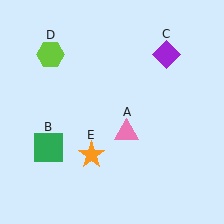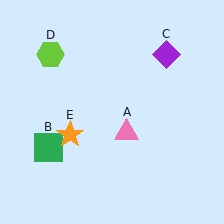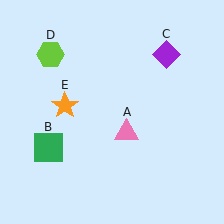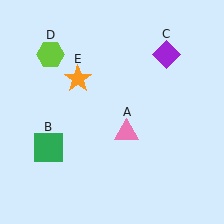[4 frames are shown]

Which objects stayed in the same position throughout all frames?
Pink triangle (object A) and green square (object B) and purple diamond (object C) and lime hexagon (object D) remained stationary.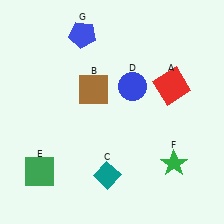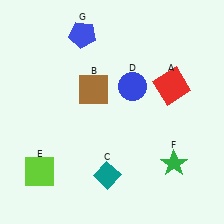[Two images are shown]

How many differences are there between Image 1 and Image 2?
There is 1 difference between the two images.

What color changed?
The square (E) changed from green in Image 1 to lime in Image 2.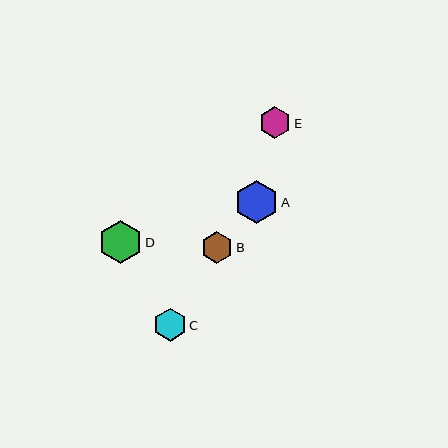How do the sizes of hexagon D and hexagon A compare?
Hexagon D and hexagon A are approximately the same size.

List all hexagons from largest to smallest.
From largest to smallest: D, A, C, B, E.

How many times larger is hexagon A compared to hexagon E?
Hexagon A is approximately 1.4 times the size of hexagon E.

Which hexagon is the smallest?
Hexagon E is the smallest with a size of approximately 32 pixels.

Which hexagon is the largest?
Hexagon D is the largest with a size of approximately 44 pixels.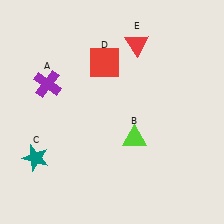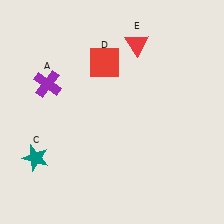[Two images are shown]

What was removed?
The lime triangle (B) was removed in Image 2.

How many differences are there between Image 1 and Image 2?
There is 1 difference between the two images.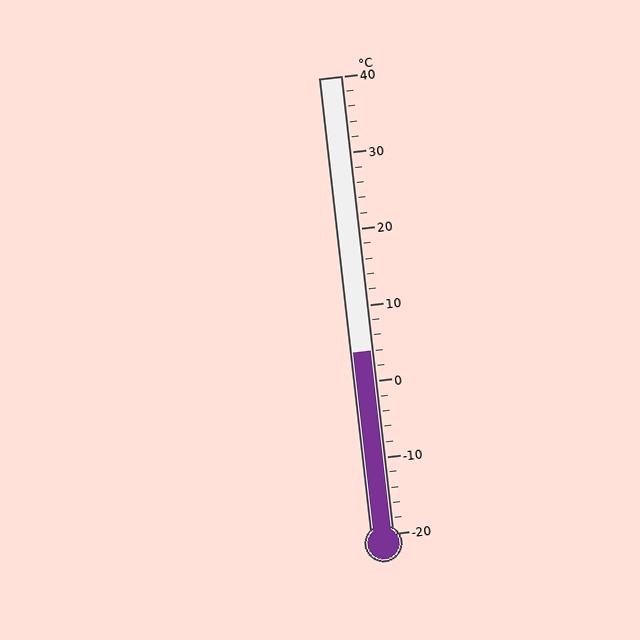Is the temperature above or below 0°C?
The temperature is above 0°C.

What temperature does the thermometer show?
The thermometer shows approximately 4°C.